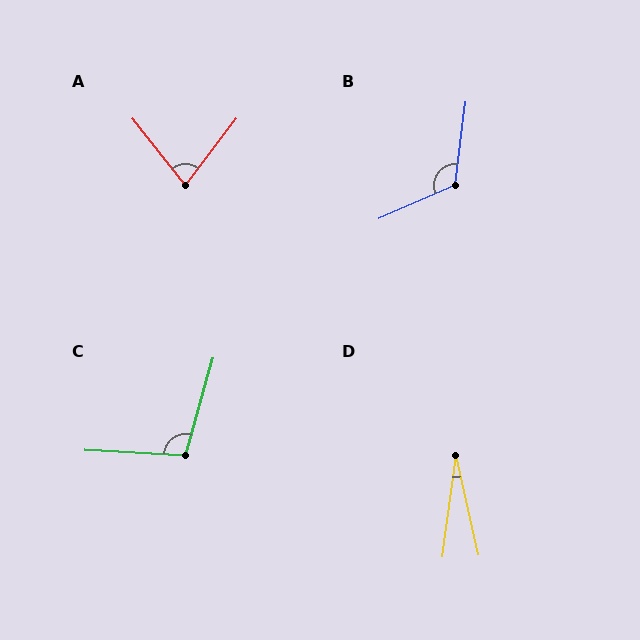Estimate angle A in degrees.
Approximately 76 degrees.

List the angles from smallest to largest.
D (20°), A (76°), C (103°), B (121°).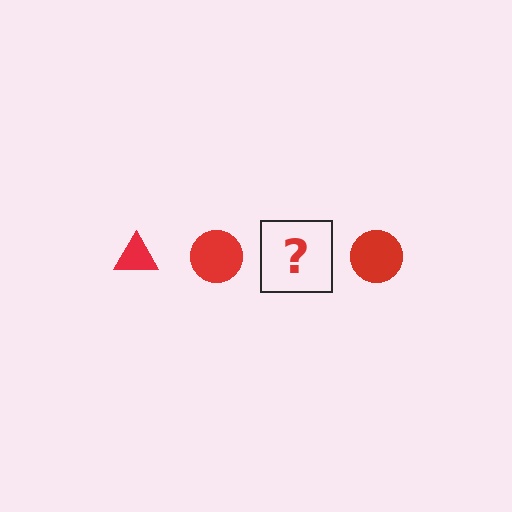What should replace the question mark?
The question mark should be replaced with a red triangle.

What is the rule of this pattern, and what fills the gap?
The rule is that the pattern cycles through triangle, circle shapes in red. The gap should be filled with a red triangle.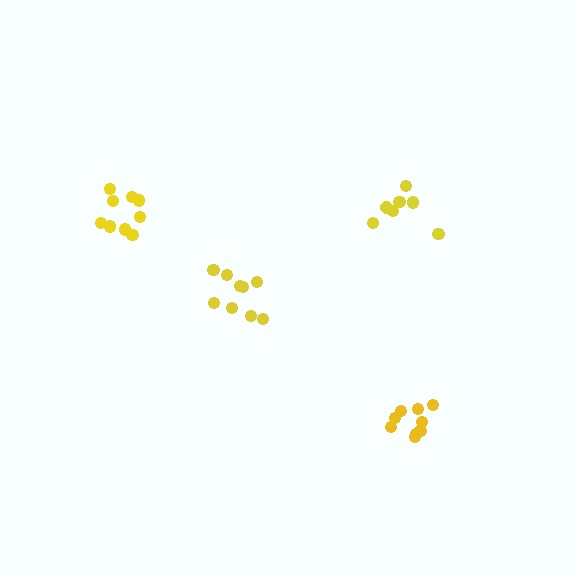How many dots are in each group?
Group 1: 7 dots, Group 2: 9 dots, Group 3: 9 dots, Group 4: 9 dots (34 total).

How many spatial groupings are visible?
There are 4 spatial groupings.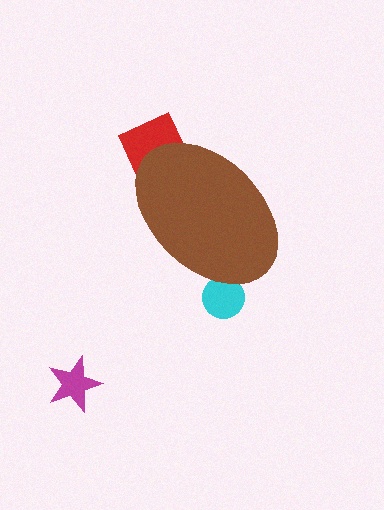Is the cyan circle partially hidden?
Yes, the cyan circle is partially hidden behind the brown ellipse.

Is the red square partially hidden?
Yes, the red square is partially hidden behind the brown ellipse.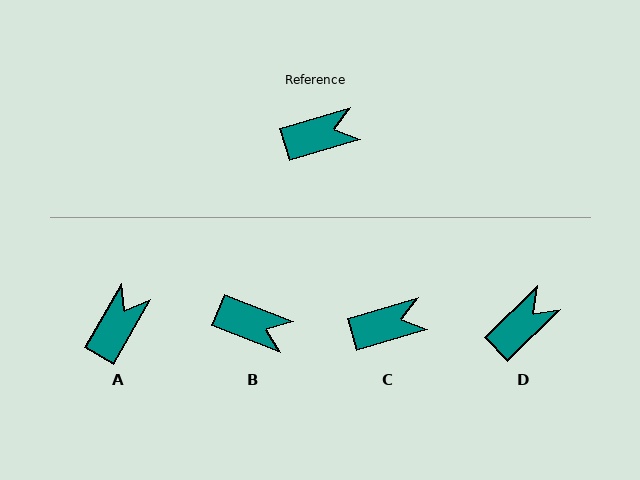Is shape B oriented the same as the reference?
No, it is off by about 38 degrees.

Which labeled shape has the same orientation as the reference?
C.